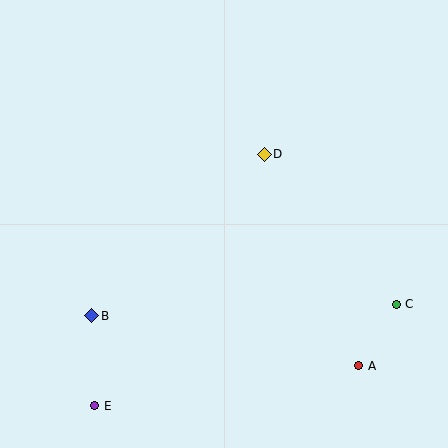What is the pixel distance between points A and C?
The distance between A and C is 72 pixels.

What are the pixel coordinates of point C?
Point C is at (396, 304).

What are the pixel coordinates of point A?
Point A is at (359, 366).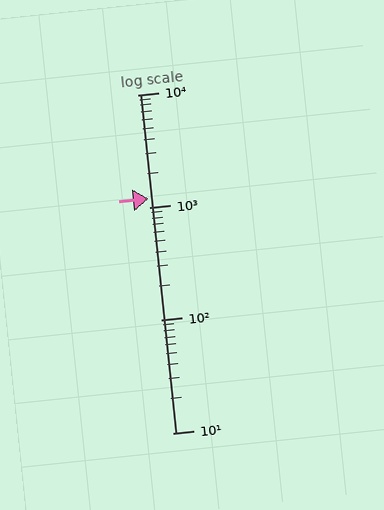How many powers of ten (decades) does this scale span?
The scale spans 3 decades, from 10 to 10000.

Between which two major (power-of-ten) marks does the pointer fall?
The pointer is between 1000 and 10000.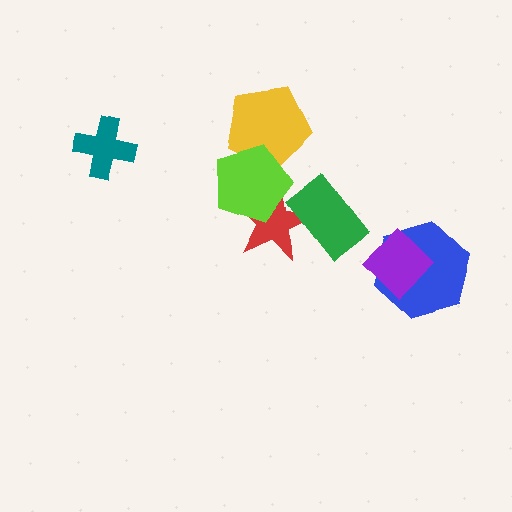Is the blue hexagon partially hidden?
Yes, it is partially covered by another shape.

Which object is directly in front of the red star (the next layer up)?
The green rectangle is directly in front of the red star.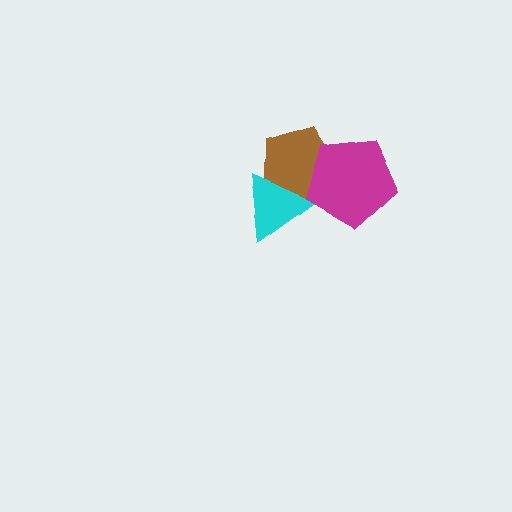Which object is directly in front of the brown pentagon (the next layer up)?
The cyan triangle is directly in front of the brown pentagon.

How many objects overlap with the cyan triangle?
1 object overlaps with the cyan triangle.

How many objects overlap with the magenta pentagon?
1 object overlaps with the magenta pentagon.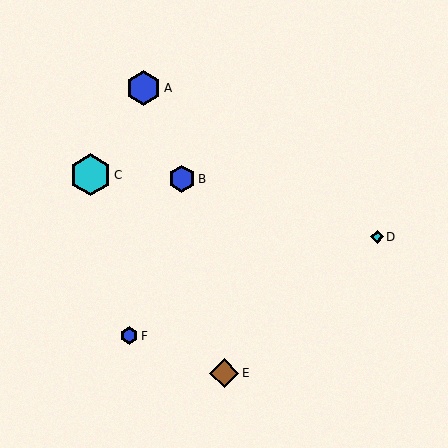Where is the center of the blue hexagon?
The center of the blue hexagon is at (129, 336).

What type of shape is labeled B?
Shape B is a blue hexagon.